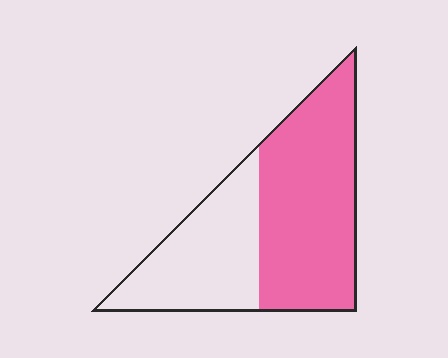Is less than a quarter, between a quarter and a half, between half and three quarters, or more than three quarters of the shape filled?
Between half and three quarters.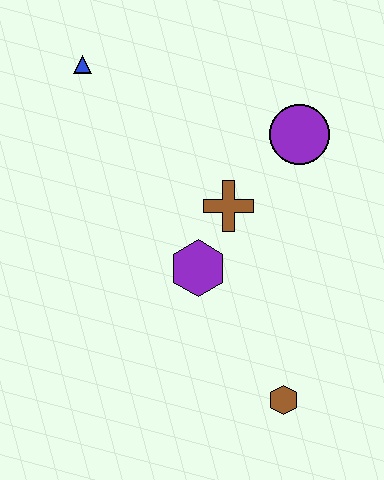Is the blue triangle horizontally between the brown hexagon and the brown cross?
No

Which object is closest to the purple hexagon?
The brown cross is closest to the purple hexagon.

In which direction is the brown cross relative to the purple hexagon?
The brown cross is above the purple hexagon.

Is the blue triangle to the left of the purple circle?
Yes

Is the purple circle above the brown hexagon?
Yes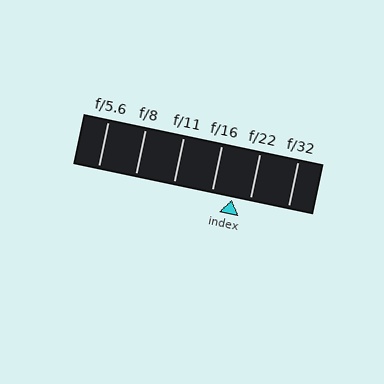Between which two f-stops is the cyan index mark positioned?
The index mark is between f/16 and f/22.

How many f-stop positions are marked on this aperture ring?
There are 6 f-stop positions marked.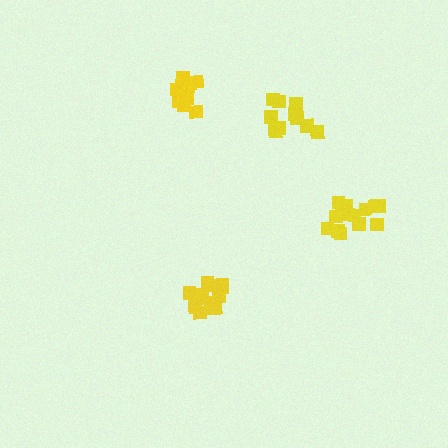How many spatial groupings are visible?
There are 4 spatial groupings.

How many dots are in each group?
Group 1: 15 dots, Group 2: 10 dots, Group 3: 14 dots, Group 4: 15 dots (54 total).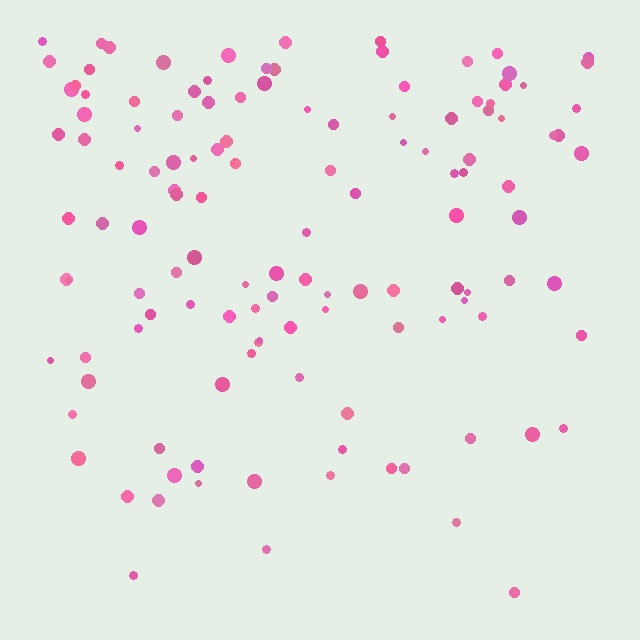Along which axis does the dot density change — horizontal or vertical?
Vertical.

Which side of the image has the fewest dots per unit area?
The bottom.